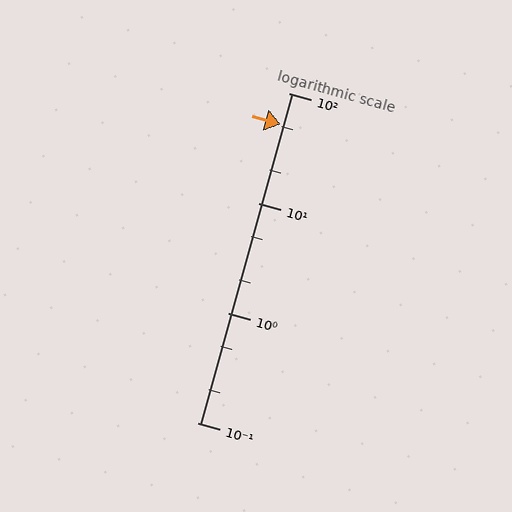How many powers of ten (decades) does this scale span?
The scale spans 3 decades, from 0.1 to 100.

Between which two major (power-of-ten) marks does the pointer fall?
The pointer is between 10 and 100.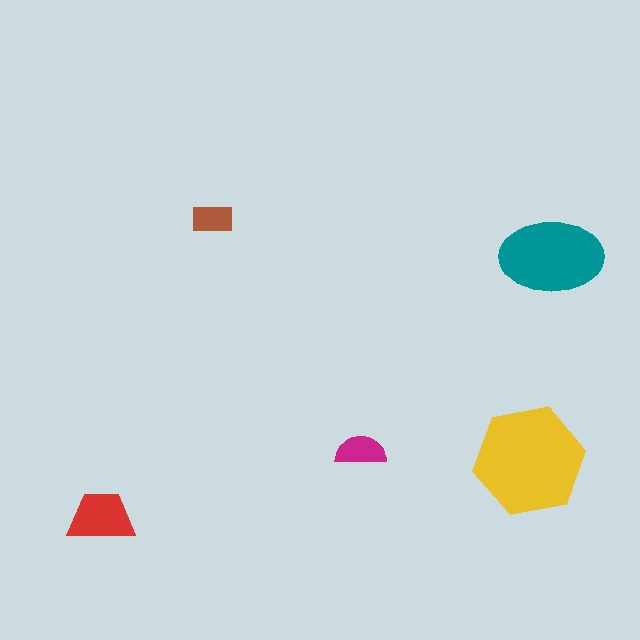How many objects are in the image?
There are 5 objects in the image.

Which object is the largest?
The yellow hexagon.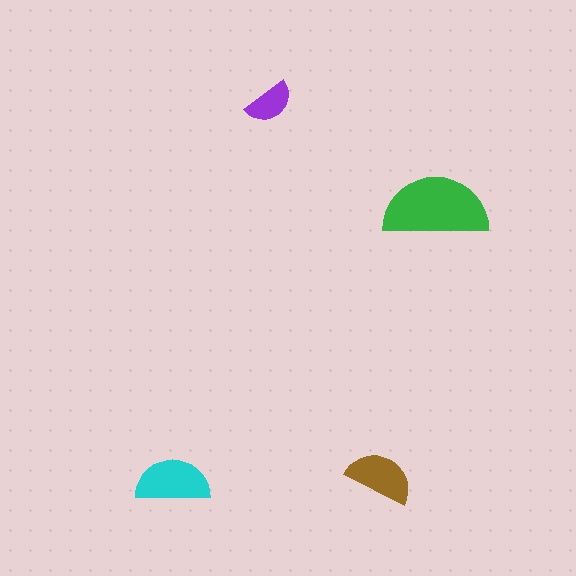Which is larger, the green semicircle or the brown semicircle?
The green one.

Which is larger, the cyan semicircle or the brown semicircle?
The cyan one.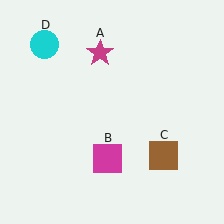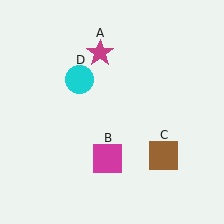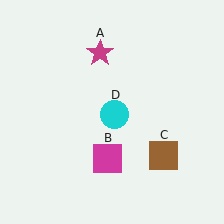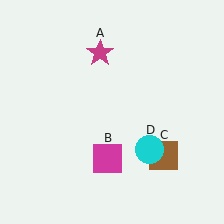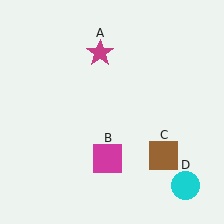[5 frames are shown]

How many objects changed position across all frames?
1 object changed position: cyan circle (object D).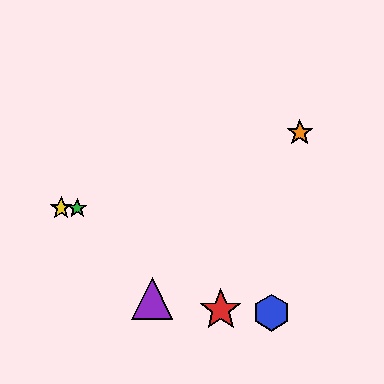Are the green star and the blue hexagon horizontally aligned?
No, the green star is at y≈208 and the blue hexagon is at y≈313.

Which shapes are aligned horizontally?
The green star, the yellow star are aligned horizontally.